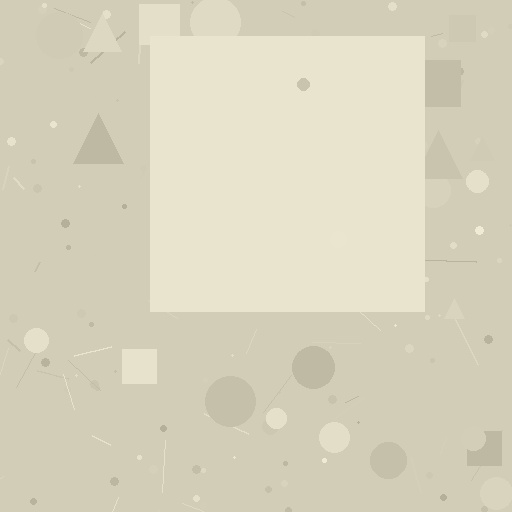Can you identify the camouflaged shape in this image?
The camouflaged shape is a square.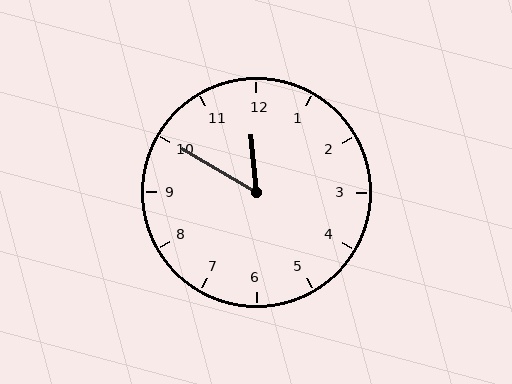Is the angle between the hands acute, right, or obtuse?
It is acute.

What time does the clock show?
11:50.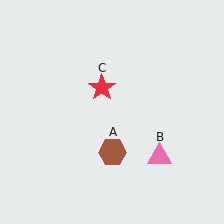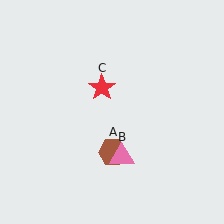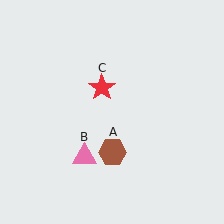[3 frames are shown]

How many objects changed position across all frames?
1 object changed position: pink triangle (object B).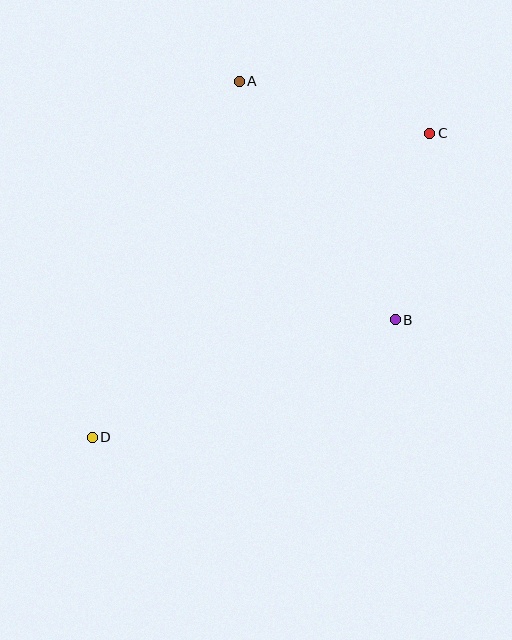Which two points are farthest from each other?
Points C and D are farthest from each other.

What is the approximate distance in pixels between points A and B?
The distance between A and B is approximately 285 pixels.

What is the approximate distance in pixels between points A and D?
The distance between A and D is approximately 385 pixels.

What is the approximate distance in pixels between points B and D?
The distance between B and D is approximately 325 pixels.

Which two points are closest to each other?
Points B and C are closest to each other.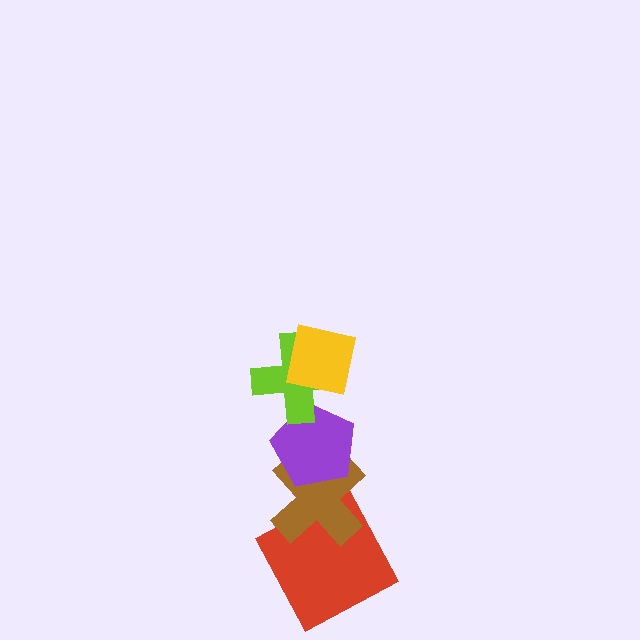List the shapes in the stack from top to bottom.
From top to bottom: the yellow square, the lime cross, the purple pentagon, the brown cross, the red square.